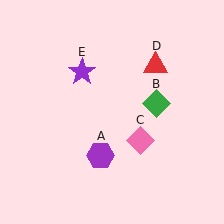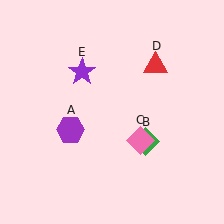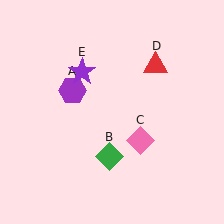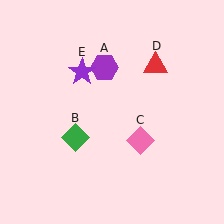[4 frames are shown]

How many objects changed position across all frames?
2 objects changed position: purple hexagon (object A), green diamond (object B).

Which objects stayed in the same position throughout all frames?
Pink diamond (object C) and red triangle (object D) and purple star (object E) remained stationary.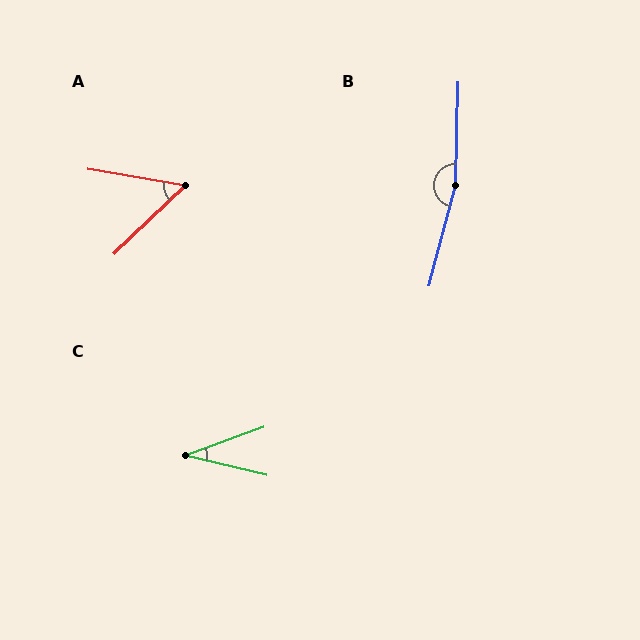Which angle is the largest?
B, at approximately 167 degrees.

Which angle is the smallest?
C, at approximately 33 degrees.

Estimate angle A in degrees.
Approximately 54 degrees.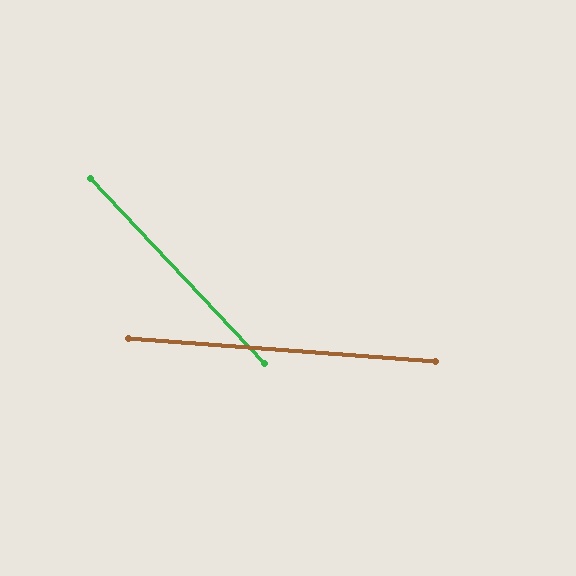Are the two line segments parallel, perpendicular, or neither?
Neither parallel nor perpendicular — they differ by about 43°.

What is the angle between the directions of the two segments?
Approximately 43 degrees.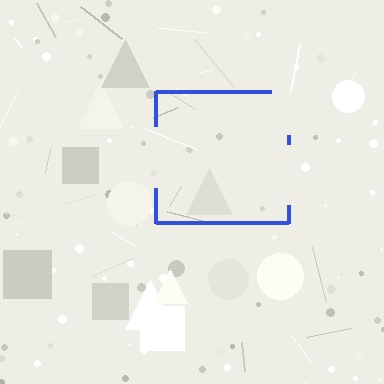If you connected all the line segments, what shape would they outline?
They would outline a square.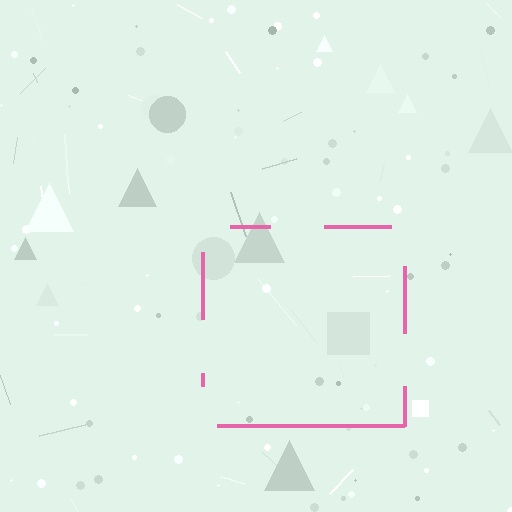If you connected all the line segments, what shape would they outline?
They would outline a square.